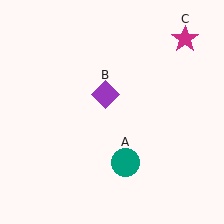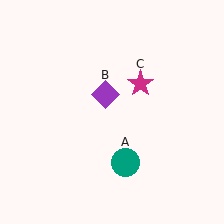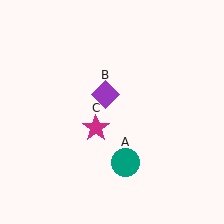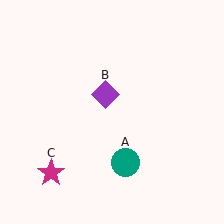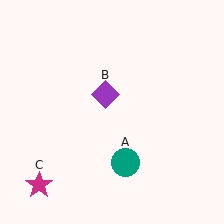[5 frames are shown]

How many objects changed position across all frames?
1 object changed position: magenta star (object C).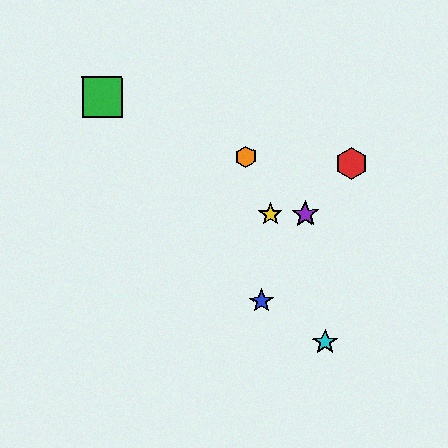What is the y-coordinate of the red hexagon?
The red hexagon is at y≈164.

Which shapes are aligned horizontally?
The yellow star, the purple star are aligned horizontally.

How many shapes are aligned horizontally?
2 shapes (the yellow star, the purple star) are aligned horizontally.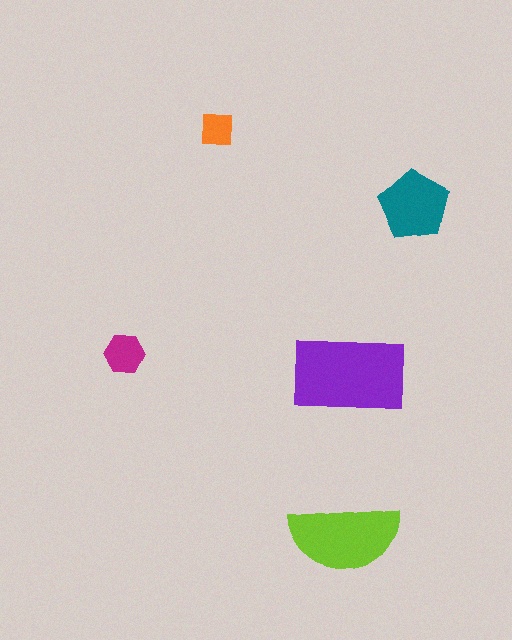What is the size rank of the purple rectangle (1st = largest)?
1st.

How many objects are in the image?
There are 5 objects in the image.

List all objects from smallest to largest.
The orange square, the magenta hexagon, the teal pentagon, the lime semicircle, the purple rectangle.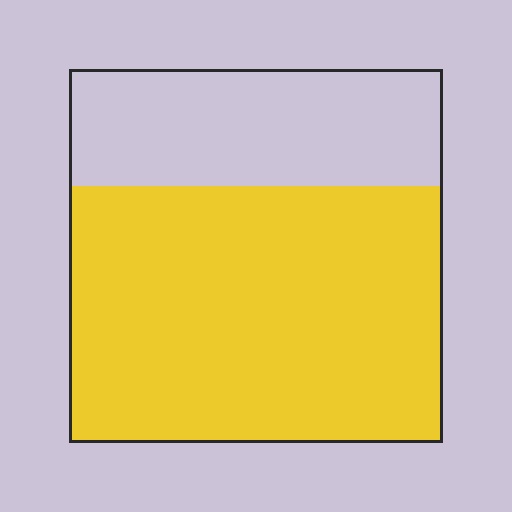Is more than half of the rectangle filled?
Yes.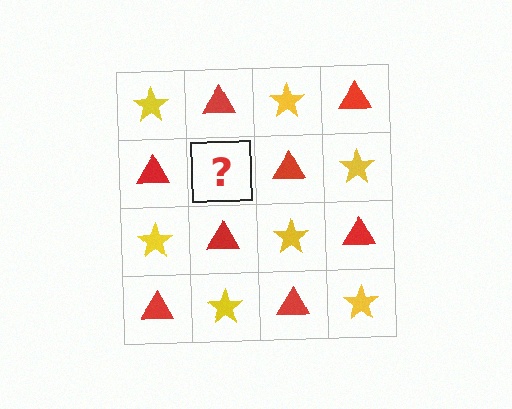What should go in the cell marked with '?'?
The missing cell should contain a yellow star.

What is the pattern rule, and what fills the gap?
The rule is that it alternates yellow star and red triangle in a checkerboard pattern. The gap should be filled with a yellow star.